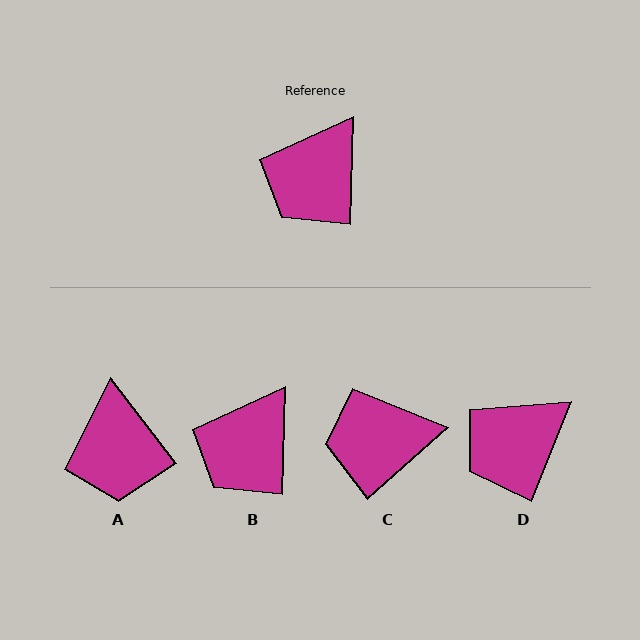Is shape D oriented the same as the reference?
No, it is off by about 20 degrees.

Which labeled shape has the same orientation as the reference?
B.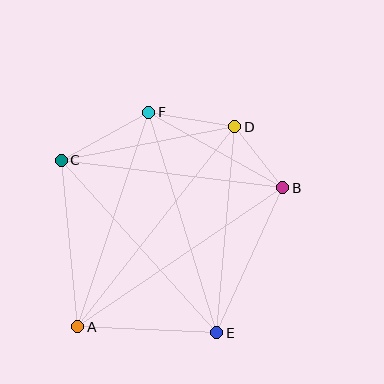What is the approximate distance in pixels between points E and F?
The distance between E and F is approximately 231 pixels.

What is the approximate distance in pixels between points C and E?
The distance between C and E is approximately 232 pixels.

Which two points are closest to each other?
Points B and D are closest to each other.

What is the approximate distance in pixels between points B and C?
The distance between B and C is approximately 223 pixels.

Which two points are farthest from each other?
Points A and D are farthest from each other.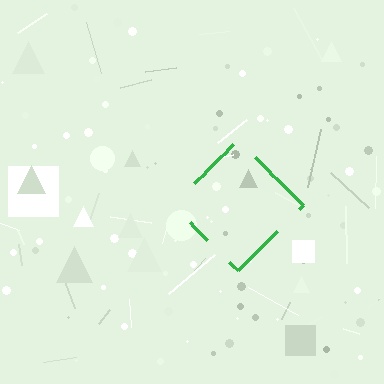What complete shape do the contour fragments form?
The contour fragments form a diamond.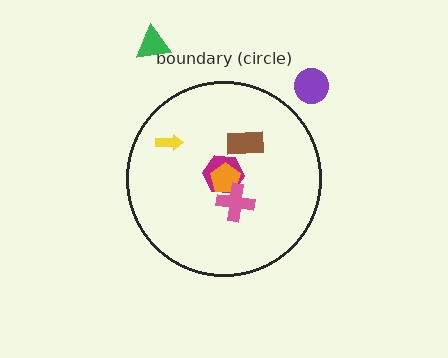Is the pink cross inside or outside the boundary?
Inside.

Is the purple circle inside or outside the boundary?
Outside.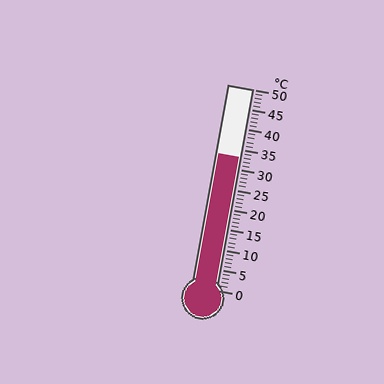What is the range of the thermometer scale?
The thermometer scale ranges from 0°C to 50°C.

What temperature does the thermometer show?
The thermometer shows approximately 33°C.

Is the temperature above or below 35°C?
The temperature is below 35°C.